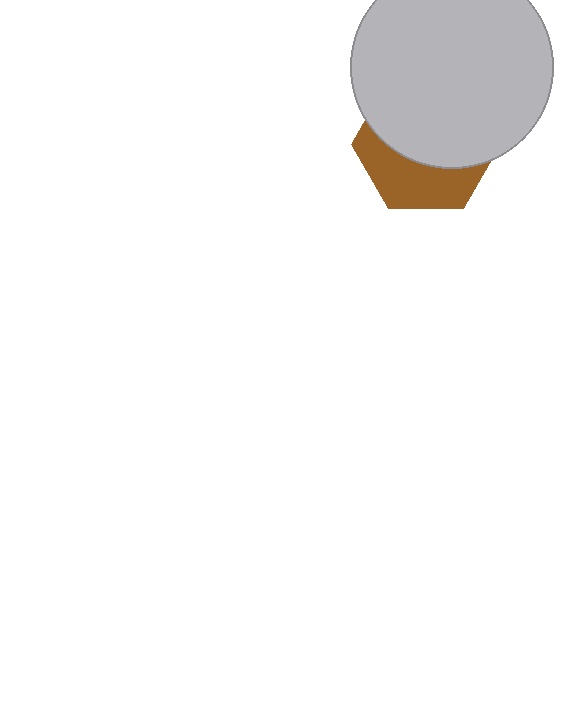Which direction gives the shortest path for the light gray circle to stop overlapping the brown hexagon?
Moving up gives the shortest separation.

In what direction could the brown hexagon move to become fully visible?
The brown hexagon could move down. That would shift it out from behind the light gray circle entirely.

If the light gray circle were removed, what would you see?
You would see the complete brown hexagon.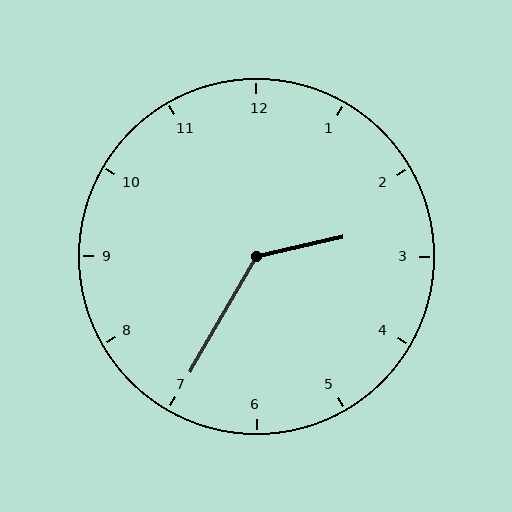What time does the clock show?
2:35.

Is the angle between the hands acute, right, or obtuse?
It is obtuse.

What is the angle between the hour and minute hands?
Approximately 132 degrees.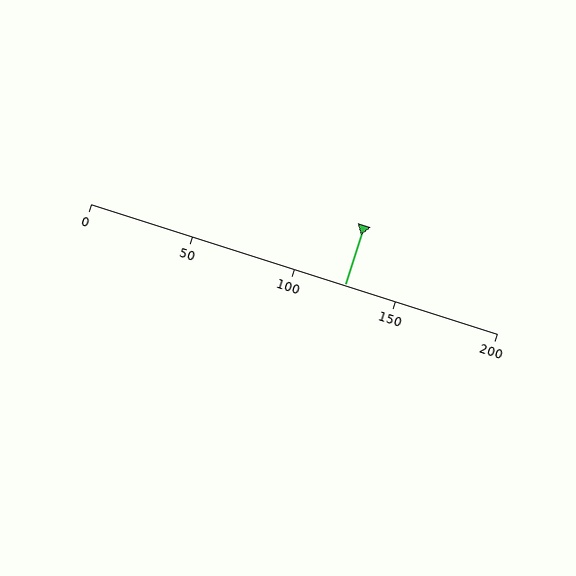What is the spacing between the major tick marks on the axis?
The major ticks are spaced 50 apart.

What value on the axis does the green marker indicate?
The marker indicates approximately 125.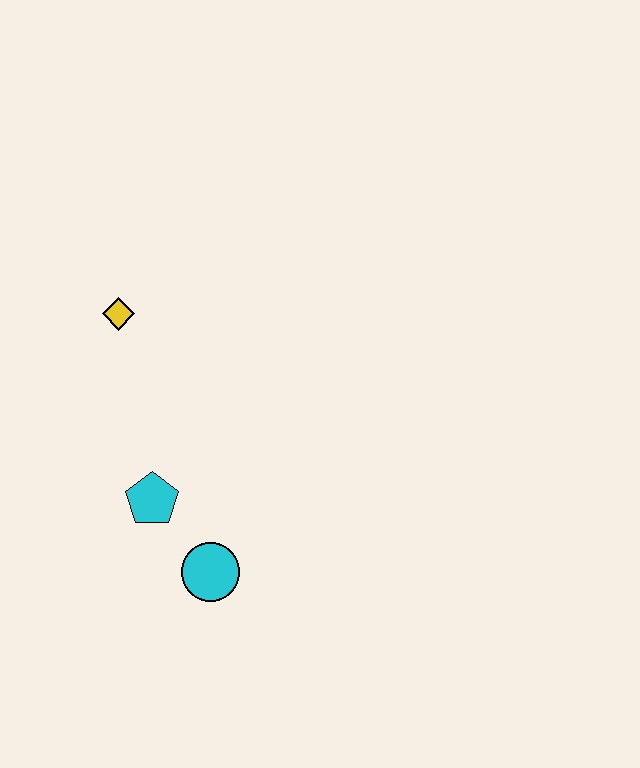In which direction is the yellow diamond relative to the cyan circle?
The yellow diamond is above the cyan circle.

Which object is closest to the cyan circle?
The cyan pentagon is closest to the cyan circle.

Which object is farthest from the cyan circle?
The yellow diamond is farthest from the cyan circle.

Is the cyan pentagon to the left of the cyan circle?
Yes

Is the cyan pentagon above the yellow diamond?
No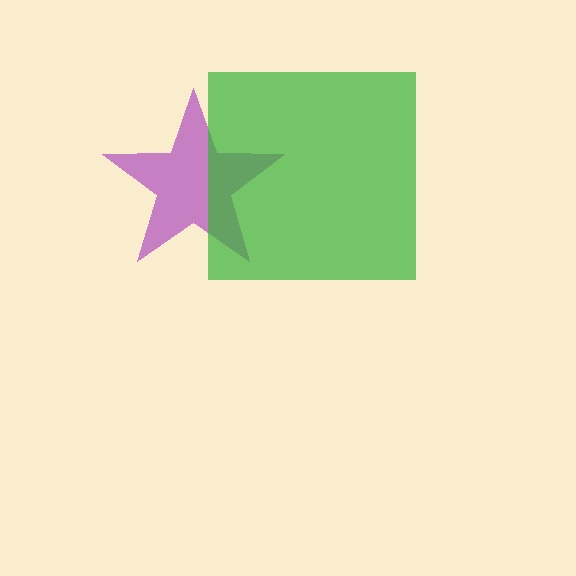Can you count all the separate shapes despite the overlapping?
Yes, there are 2 separate shapes.